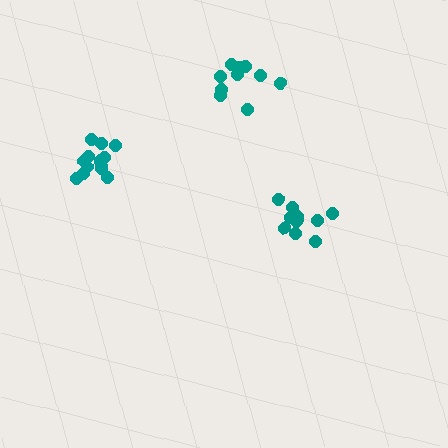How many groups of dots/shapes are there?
There are 3 groups.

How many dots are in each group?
Group 1: 11 dots, Group 2: 13 dots, Group 3: 10 dots (34 total).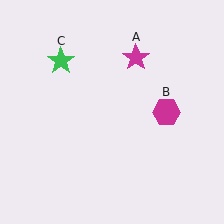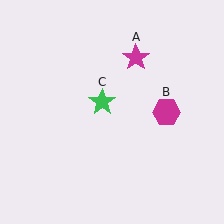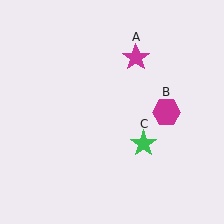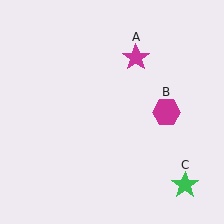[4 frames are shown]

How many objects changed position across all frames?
1 object changed position: green star (object C).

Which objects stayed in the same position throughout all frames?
Magenta star (object A) and magenta hexagon (object B) remained stationary.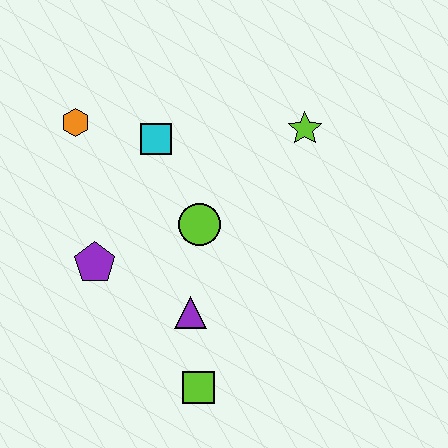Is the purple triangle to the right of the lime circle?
No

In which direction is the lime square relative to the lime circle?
The lime square is below the lime circle.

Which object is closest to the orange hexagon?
The cyan square is closest to the orange hexagon.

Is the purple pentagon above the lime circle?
No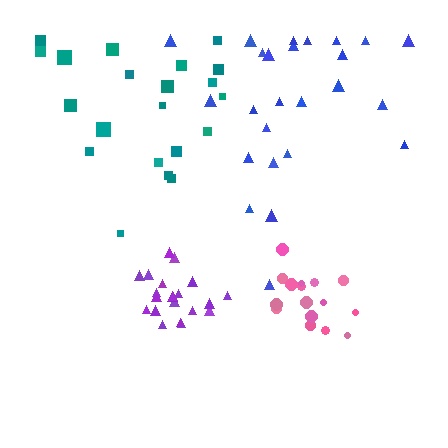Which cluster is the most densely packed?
Purple.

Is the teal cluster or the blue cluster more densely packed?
Teal.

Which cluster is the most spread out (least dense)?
Blue.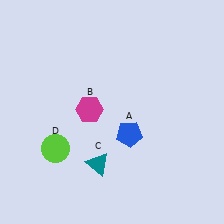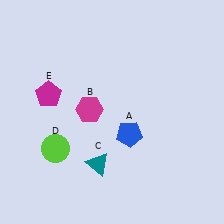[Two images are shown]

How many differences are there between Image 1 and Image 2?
There is 1 difference between the two images.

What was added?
A magenta pentagon (E) was added in Image 2.